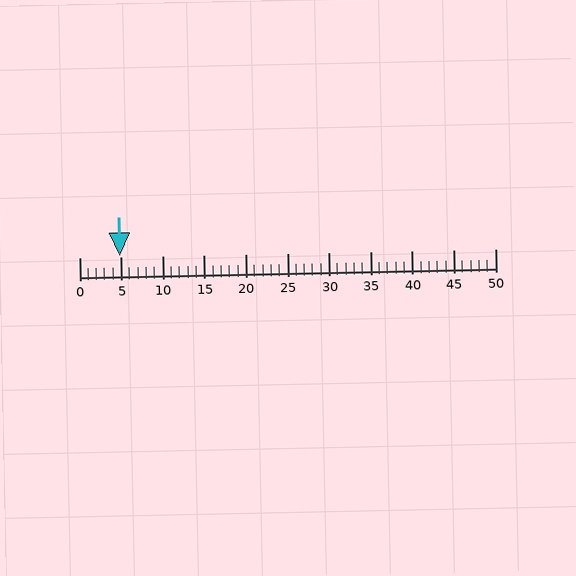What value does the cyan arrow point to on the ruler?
The cyan arrow points to approximately 5.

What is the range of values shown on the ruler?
The ruler shows values from 0 to 50.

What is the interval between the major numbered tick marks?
The major tick marks are spaced 5 units apart.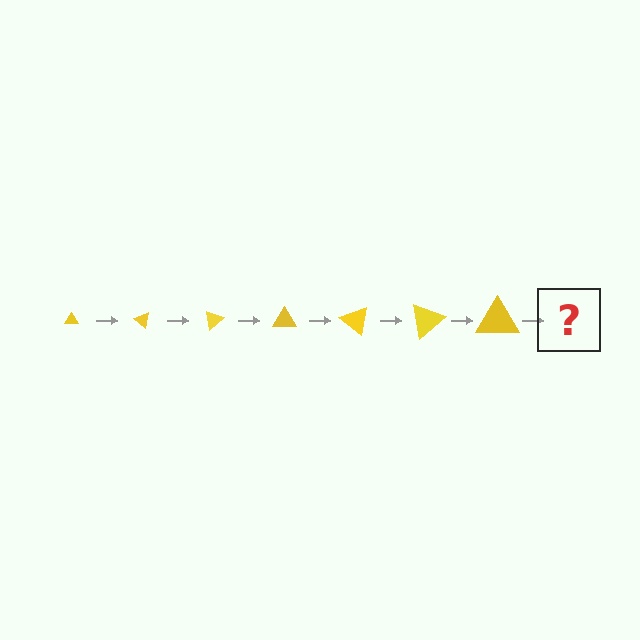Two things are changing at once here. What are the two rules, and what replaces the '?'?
The two rules are that the triangle grows larger each step and it rotates 40 degrees each step. The '?' should be a triangle, larger than the previous one and rotated 280 degrees from the start.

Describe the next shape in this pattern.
It should be a triangle, larger than the previous one and rotated 280 degrees from the start.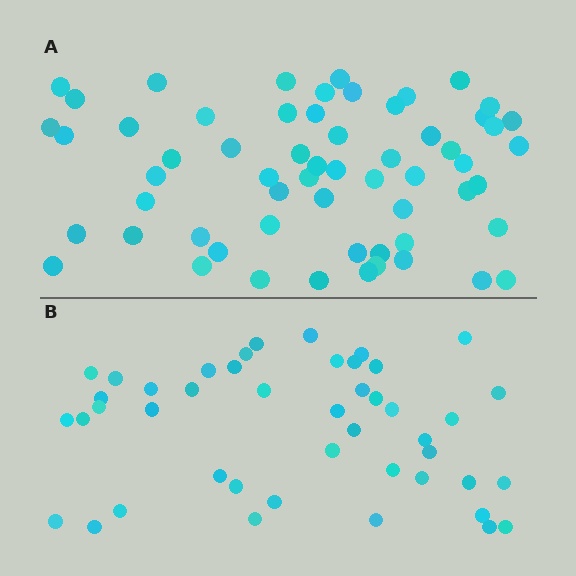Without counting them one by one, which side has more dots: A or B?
Region A (the top region) has more dots.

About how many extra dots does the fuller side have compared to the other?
Region A has approximately 15 more dots than region B.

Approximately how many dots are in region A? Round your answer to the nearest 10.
About 60 dots.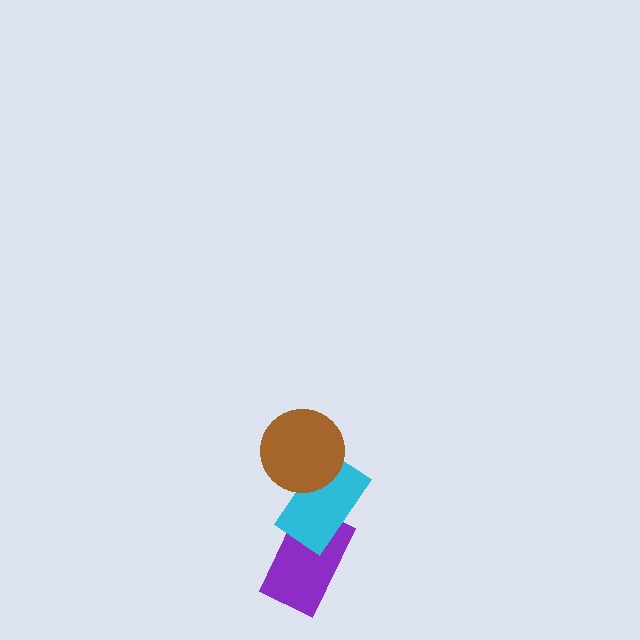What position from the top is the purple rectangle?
The purple rectangle is 3rd from the top.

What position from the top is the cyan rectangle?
The cyan rectangle is 2nd from the top.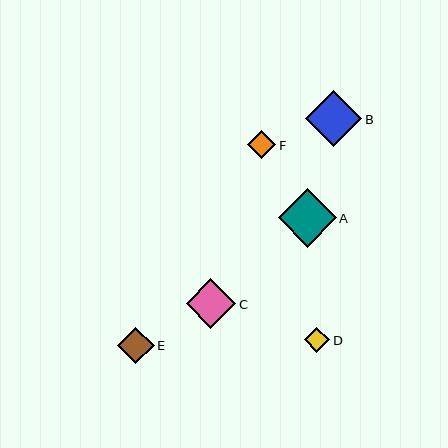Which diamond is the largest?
Diamond A is the largest with a size of approximately 58 pixels.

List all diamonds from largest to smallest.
From largest to smallest: A, B, C, E, F, D.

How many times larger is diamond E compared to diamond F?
Diamond E is approximately 1.3 times the size of diamond F.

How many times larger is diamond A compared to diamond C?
Diamond A is approximately 1.2 times the size of diamond C.